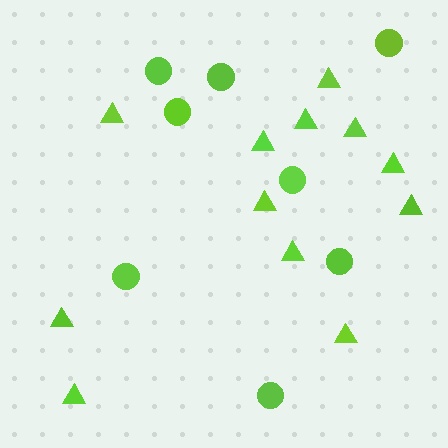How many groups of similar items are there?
There are 2 groups: one group of circles (8) and one group of triangles (12).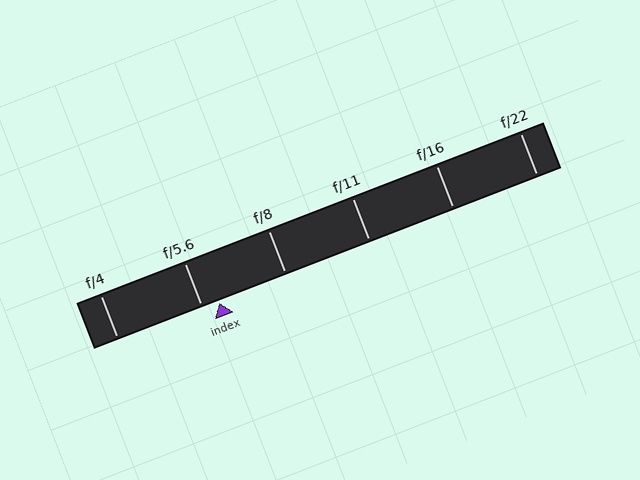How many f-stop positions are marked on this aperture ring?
There are 6 f-stop positions marked.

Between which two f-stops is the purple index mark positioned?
The index mark is between f/5.6 and f/8.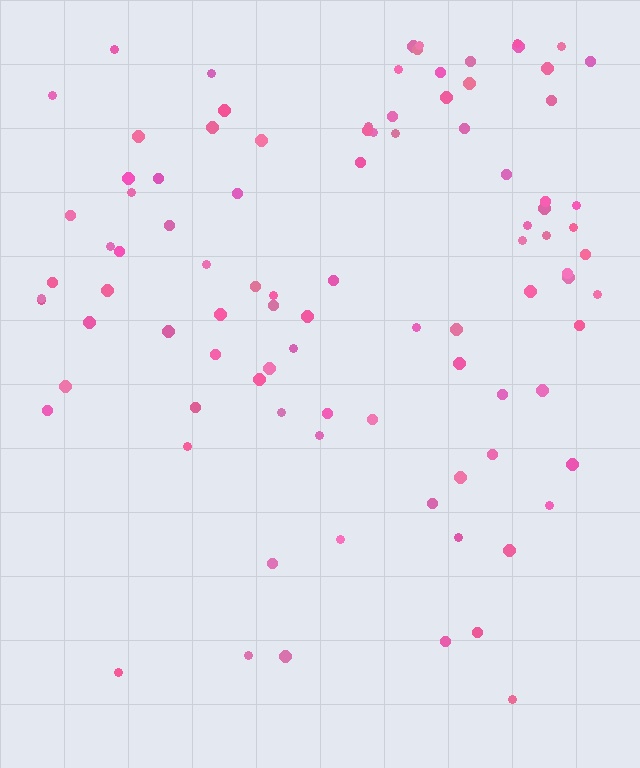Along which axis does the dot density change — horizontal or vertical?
Vertical.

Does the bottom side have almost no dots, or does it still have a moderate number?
Still a moderate number, just noticeably fewer than the top.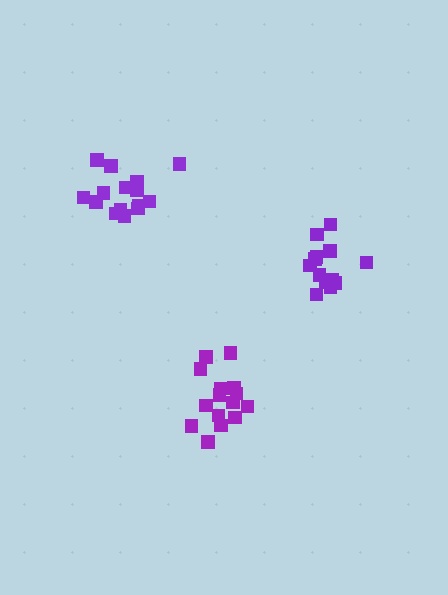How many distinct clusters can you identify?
There are 3 distinct clusters.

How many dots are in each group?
Group 1: 13 dots, Group 2: 15 dots, Group 3: 15 dots (43 total).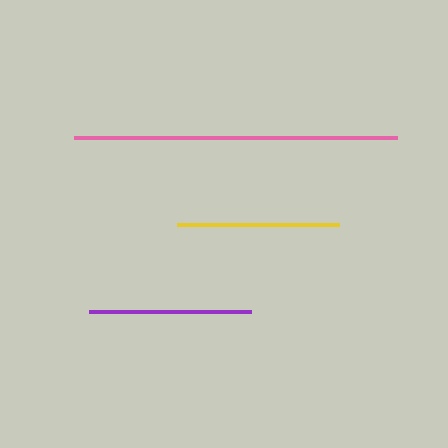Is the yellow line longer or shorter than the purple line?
The purple line is longer than the yellow line.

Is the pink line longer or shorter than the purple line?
The pink line is longer than the purple line.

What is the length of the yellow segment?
The yellow segment is approximately 161 pixels long.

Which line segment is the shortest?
The yellow line is the shortest at approximately 161 pixels.